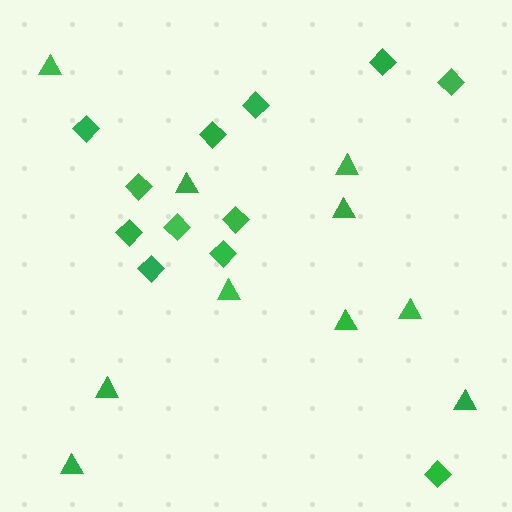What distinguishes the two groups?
There are 2 groups: one group of triangles (10) and one group of diamonds (12).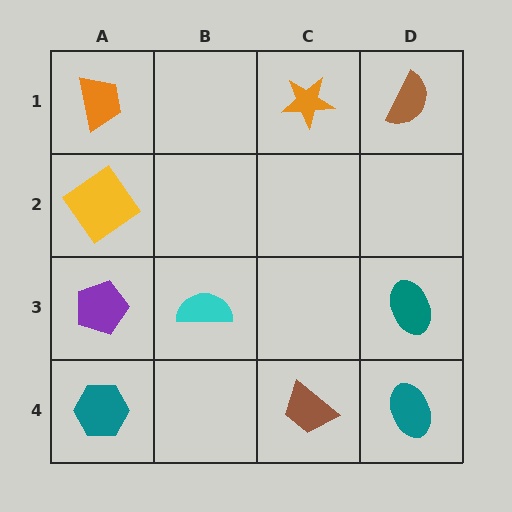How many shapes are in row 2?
1 shape.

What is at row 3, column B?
A cyan semicircle.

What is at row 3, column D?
A teal ellipse.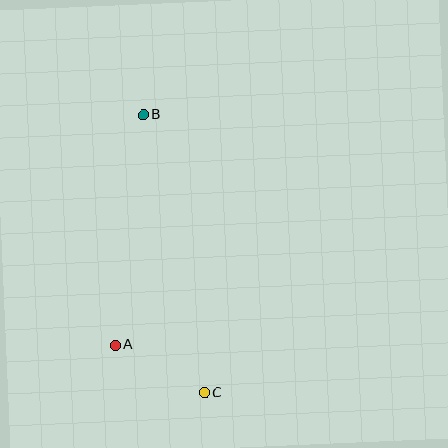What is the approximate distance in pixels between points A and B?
The distance between A and B is approximately 233 pixels.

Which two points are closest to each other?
Points A and C are closest to each other.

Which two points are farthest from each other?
Points B and C are farthest from each other.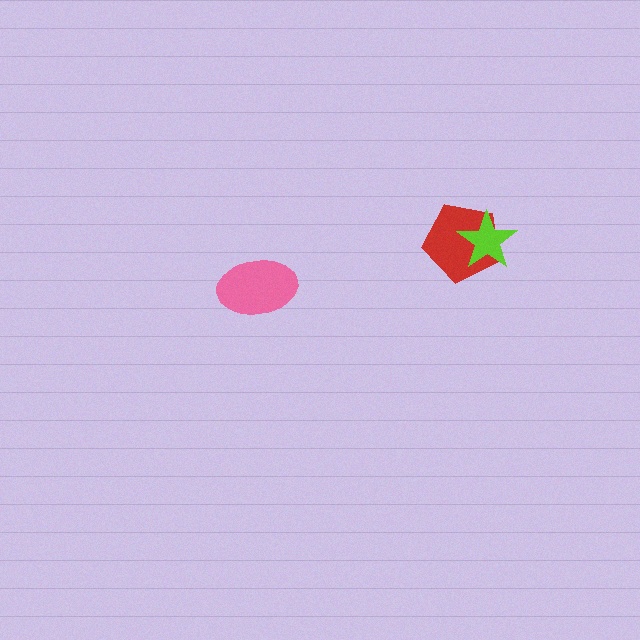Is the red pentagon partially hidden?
Yes, it is partially covered by another shape.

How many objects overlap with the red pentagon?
1 object overlaps with the red pentagon.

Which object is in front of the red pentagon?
The lime star is in front of the red pentagon.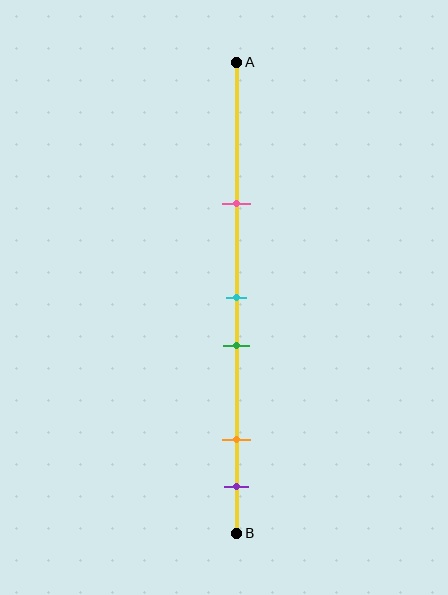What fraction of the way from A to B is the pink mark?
The pink mark is approximately 30% (0.3) of the way from A to B.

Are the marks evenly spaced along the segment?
No, the marks are not evenly spaced.